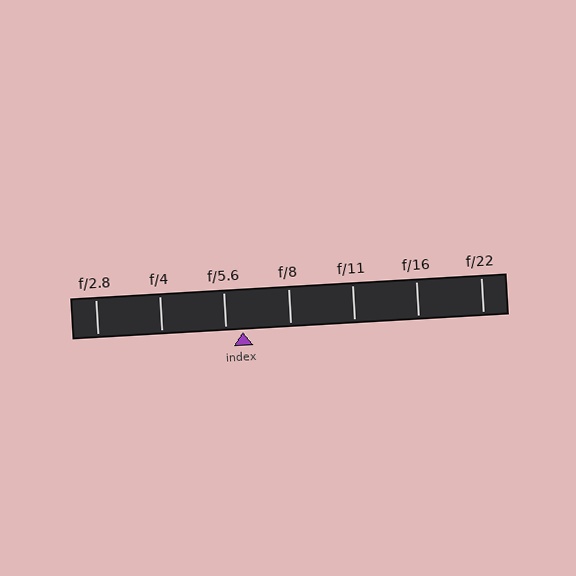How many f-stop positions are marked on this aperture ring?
There are 7 f-stop positions marked.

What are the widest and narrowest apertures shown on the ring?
The widest aperture shown is f/2.8 and the narrowest is f/22.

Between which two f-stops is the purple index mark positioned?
The index mark is between f/5.6 and f/8.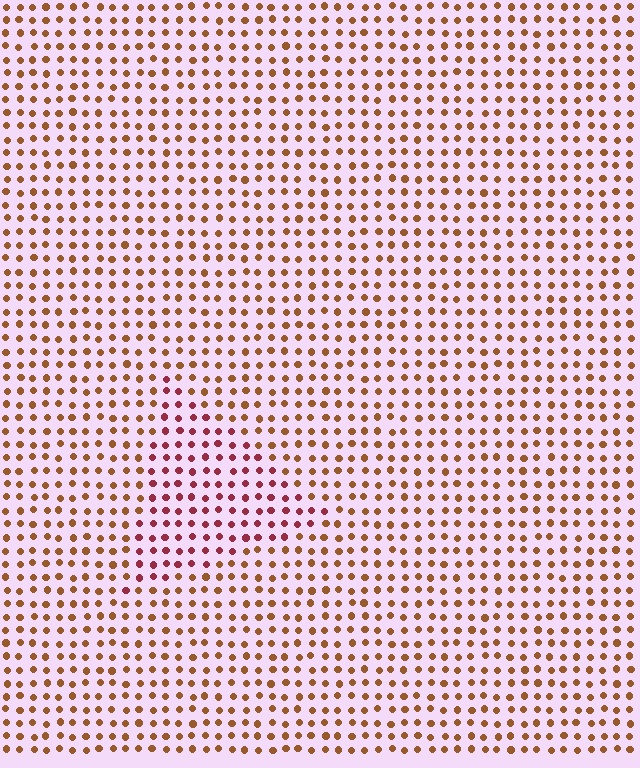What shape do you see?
I see a triangle.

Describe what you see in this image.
The image is filled with small brown elements in a uniform arrangement. A triangle-shaped region is visible where the elements are tinted to a slightly different hue, forming a subtle color boundary.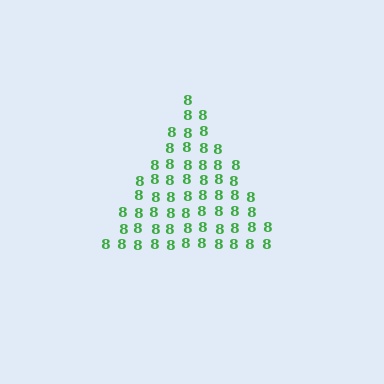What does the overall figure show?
The overall figure shows a triangle.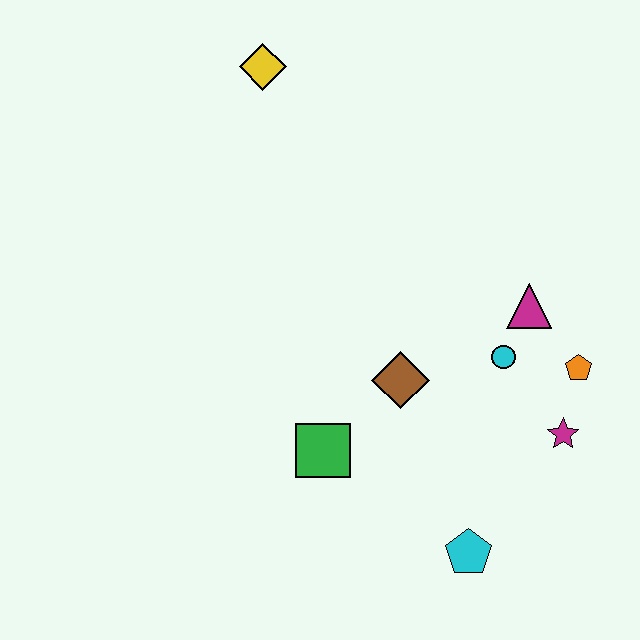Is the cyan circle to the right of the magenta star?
No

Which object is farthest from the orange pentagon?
The yellow diamond is farthest from the orange pentagon.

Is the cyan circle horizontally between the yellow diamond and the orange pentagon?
Yes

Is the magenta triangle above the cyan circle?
Yes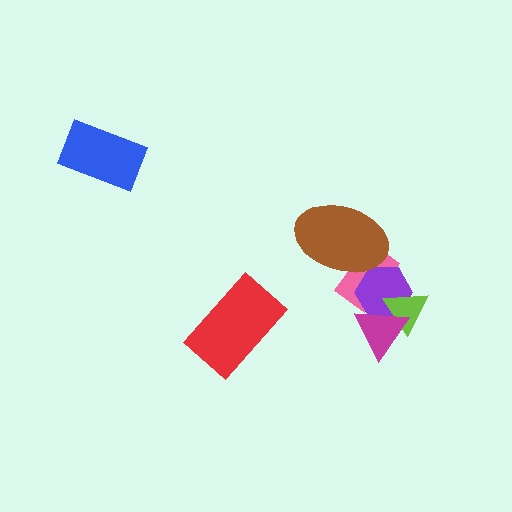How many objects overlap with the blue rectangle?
0 objects overlap with the blue rectangle.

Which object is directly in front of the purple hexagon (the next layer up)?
The lime triangle is directly in front of the purple hexagon.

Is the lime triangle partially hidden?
Yes, it is partially covered by another shape.